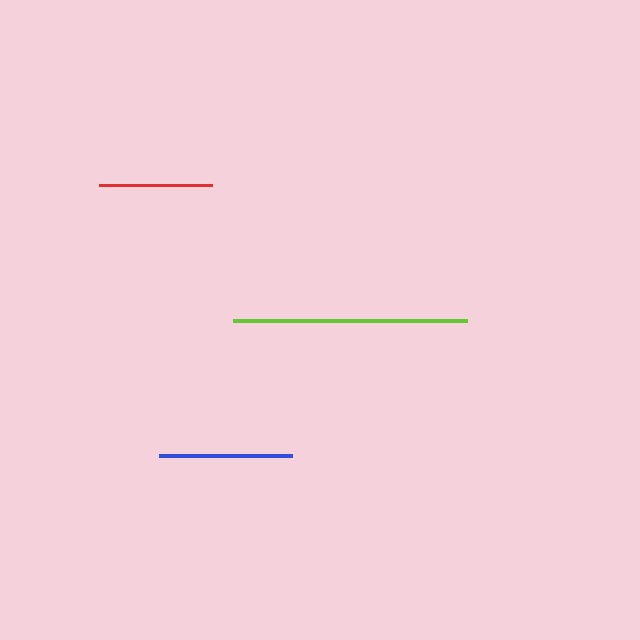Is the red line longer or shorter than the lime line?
The lime line is longer than the red line.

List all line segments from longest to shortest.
From longest to shortest: lime, blue, red.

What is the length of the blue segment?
The blue segment is approximately 133 pixels long.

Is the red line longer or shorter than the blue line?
The blue line is longer than the red line.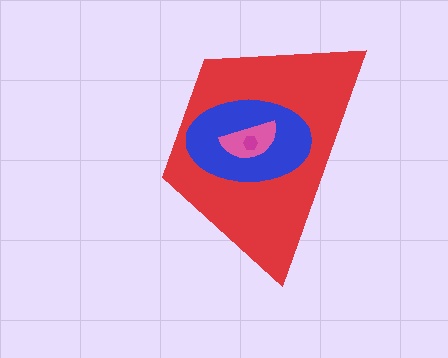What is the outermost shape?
The red trapezoid.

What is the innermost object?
The magenta hexagon.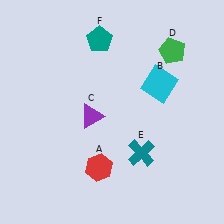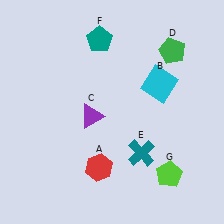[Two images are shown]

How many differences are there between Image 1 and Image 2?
There is 1 difference between the two images.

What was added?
A lime pentagon (G) was added in Image 2.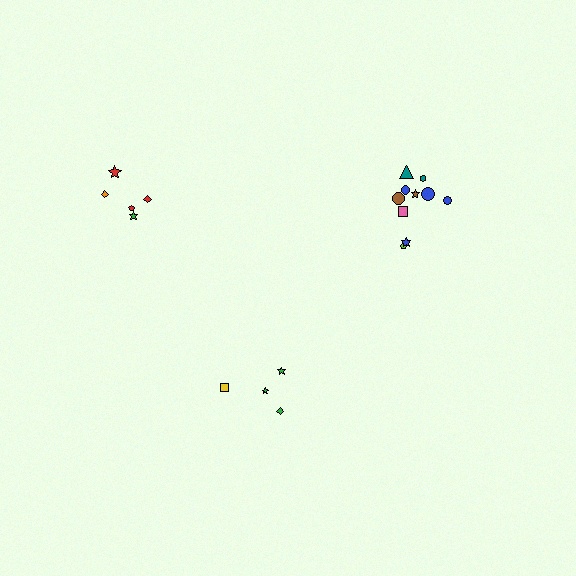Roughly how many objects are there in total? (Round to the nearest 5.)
Roughly 20 objects in total.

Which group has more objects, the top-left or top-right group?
The top-right group.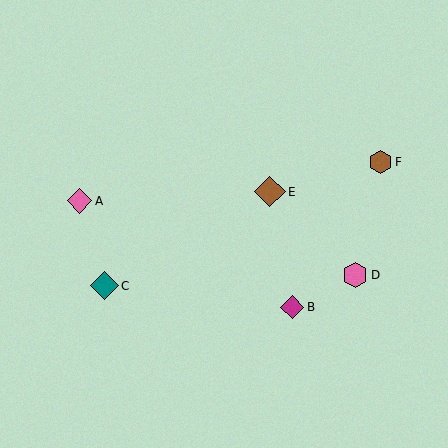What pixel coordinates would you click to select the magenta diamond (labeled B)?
Click at (292, 307) to select the magenta diamond B.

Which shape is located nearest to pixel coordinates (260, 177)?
The brown diamond (labeled E) at (270, 192) is nearest to that location.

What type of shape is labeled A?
Shape A is a pink diamond.